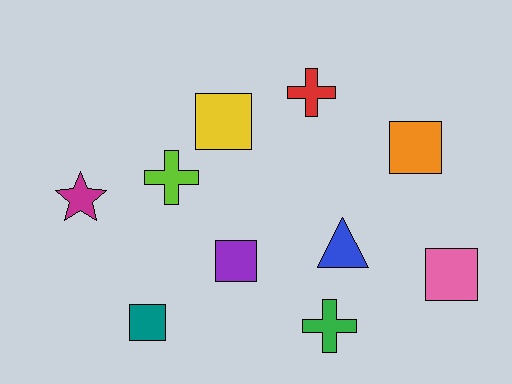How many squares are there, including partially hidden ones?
There are 5 squares.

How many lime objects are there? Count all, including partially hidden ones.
There is 1 lime object.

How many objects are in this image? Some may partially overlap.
There are 10 objects.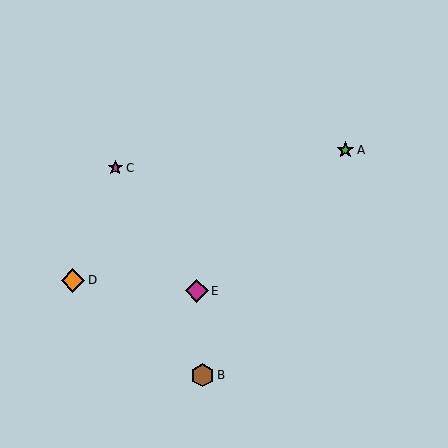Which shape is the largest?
The orange diamond (labeled D) is the largest.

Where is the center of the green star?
The center of the green star is at (345, 150).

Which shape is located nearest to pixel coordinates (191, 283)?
The magenta diamond (labeled E) at (197, 291) is nearest to that location.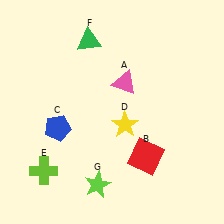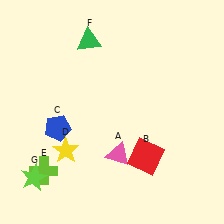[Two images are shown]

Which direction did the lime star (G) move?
The lime star (G) moved left.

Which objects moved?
The objects that moved are: the pink triangle (A), the yellow star (D), the lime star (G).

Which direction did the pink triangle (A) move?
The pink triangle (A) moved down.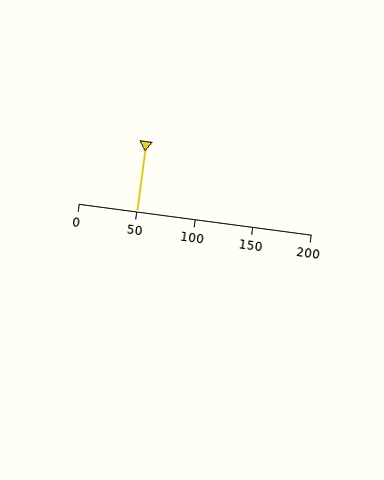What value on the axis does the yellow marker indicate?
The marker indicates approximately 50.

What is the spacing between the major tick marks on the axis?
The major ticks are spaced 50 apart.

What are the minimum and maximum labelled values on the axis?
The axis runs from 0 to 200.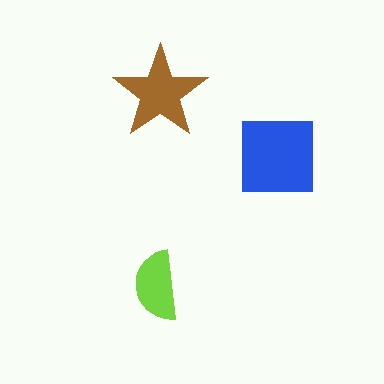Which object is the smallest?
The lime semicircle.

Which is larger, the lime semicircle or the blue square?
The blue square.